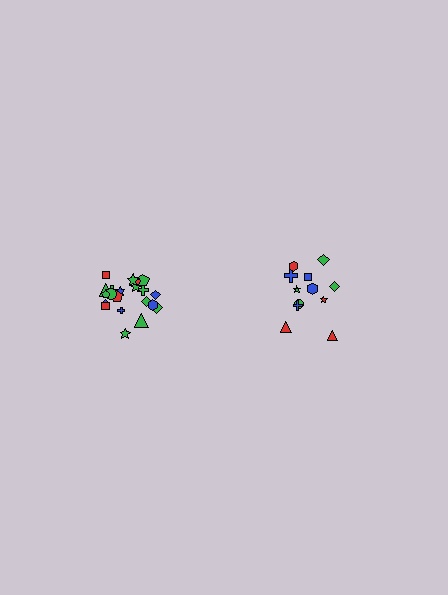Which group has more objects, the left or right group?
The left group.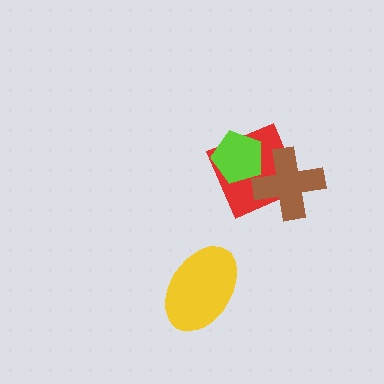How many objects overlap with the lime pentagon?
2 objects overlap with the lime pentagon.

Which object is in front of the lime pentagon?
The brown cross is in front of the lime pentagon.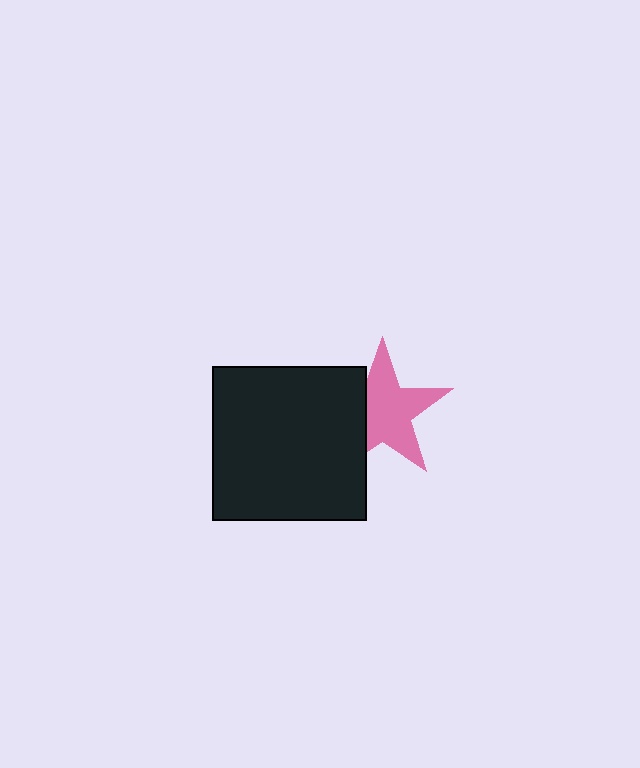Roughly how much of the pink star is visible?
Most of it is visible (roughly 69%).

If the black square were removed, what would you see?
You would see the complete pink star.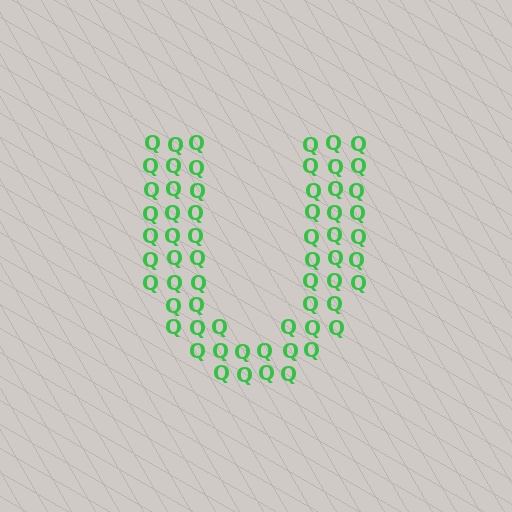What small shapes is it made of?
It is made of small letter Q's.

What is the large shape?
The large shape is the letter U.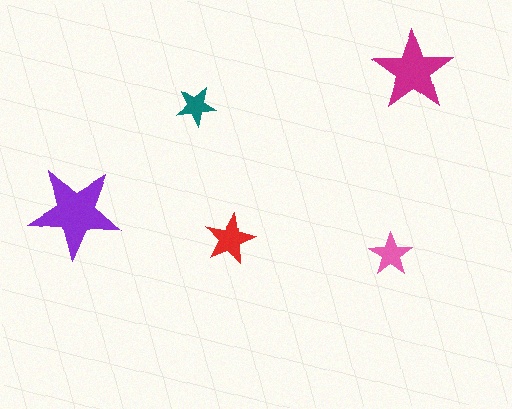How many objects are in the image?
There are 5 objects in the image.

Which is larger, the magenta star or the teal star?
The magenta one.